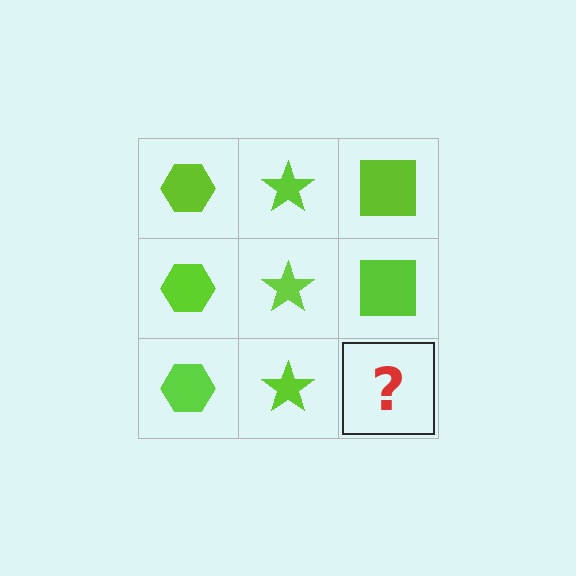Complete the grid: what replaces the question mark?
The question mark should be replaced with a lime square.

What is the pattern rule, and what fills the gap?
The rule is that each column has a consistent shape. The gap should be filled with a lime square.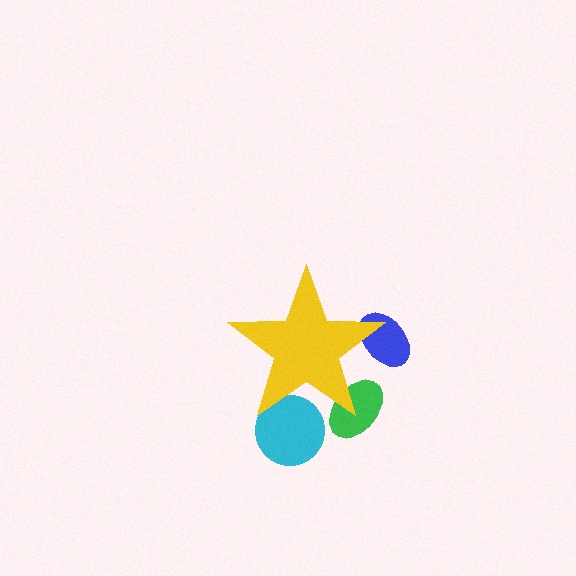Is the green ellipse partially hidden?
Yes, the green ellipse is partially hidden behind the yellow star.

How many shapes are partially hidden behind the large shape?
3 shapes are partially hidden.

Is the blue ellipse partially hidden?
Yes, the blue ellipse is partially hidden behind the yellow star.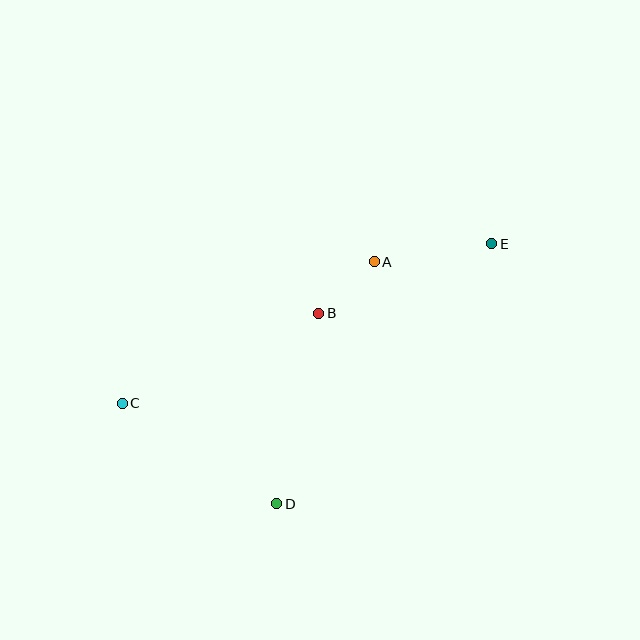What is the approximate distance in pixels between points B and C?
The distance between B and C is approximately 216 pixels.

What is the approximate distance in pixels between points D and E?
The distance between D and E is approximately 337 pixels.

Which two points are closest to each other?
Points A and B are closest to each other.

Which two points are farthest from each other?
Points C and E are farthest from each other.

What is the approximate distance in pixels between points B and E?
The distance between B and E is approximately 186 pixels.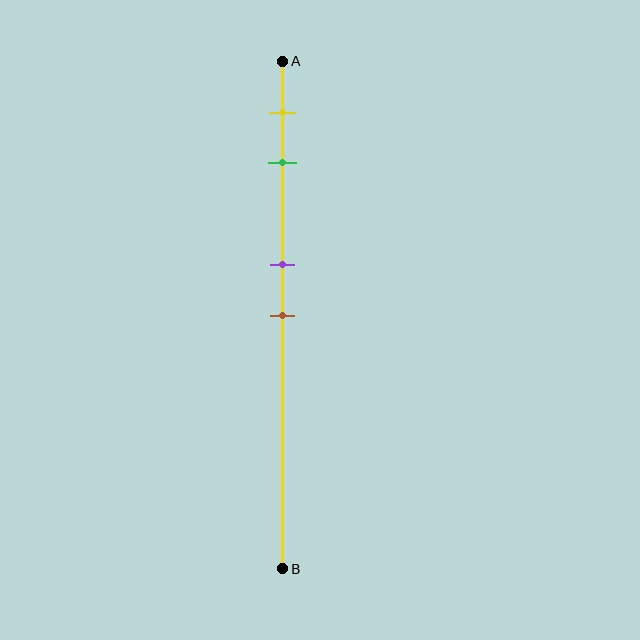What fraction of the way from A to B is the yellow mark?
The yellow mark is approximately 10% (0.1) of the way from A to B.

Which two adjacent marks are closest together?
The purple and brown marks are the closest adjacent pair.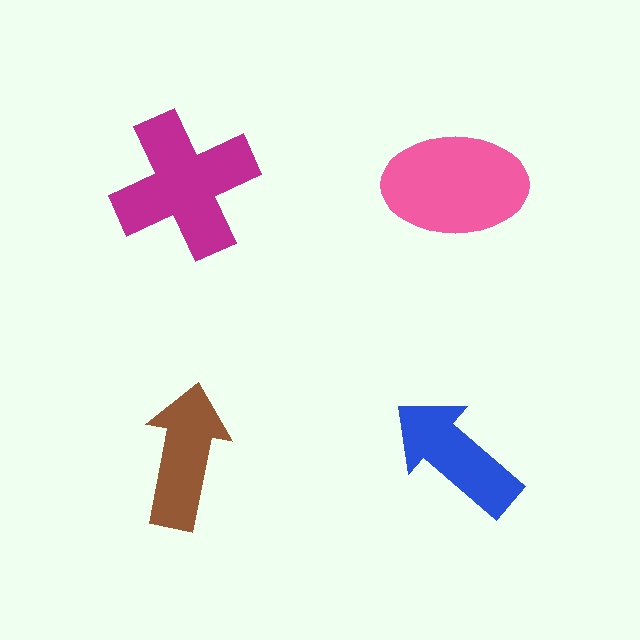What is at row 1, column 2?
A pink ellipse.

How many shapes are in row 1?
2 shapes.